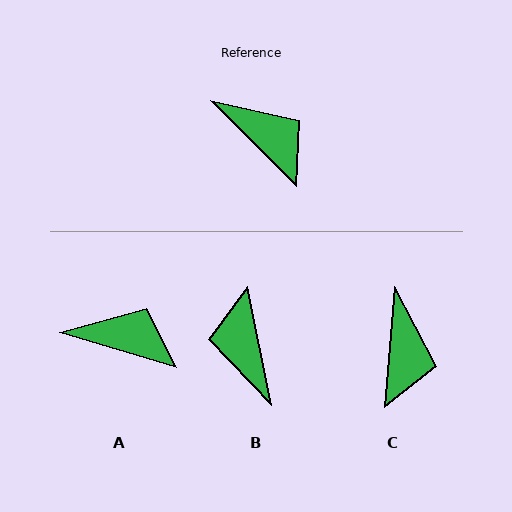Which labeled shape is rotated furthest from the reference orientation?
B, about 147 degrees away.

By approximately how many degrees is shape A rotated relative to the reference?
Approximately 29 degrees counter-clockwise.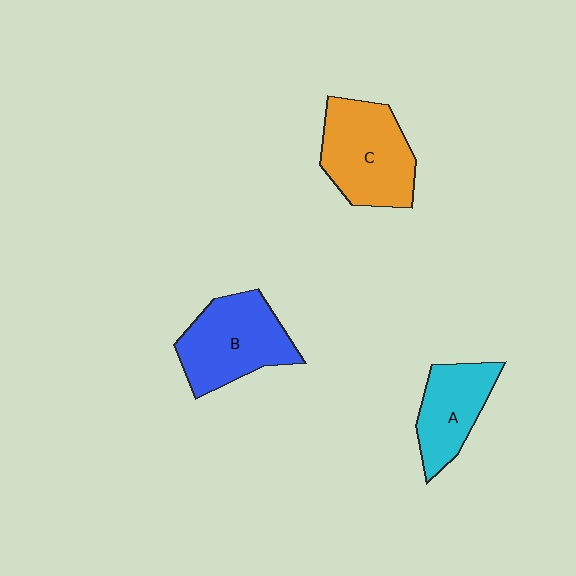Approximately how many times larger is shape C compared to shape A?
Approximately 1.4 times.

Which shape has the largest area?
Shape C (orange).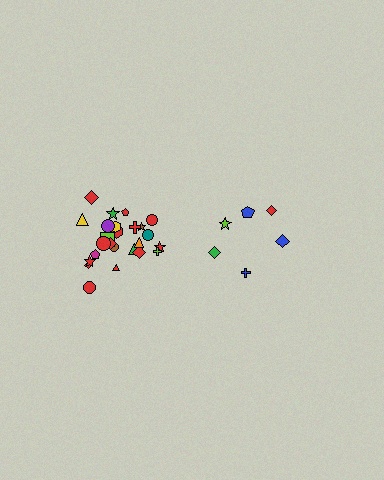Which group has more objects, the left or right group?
The left group.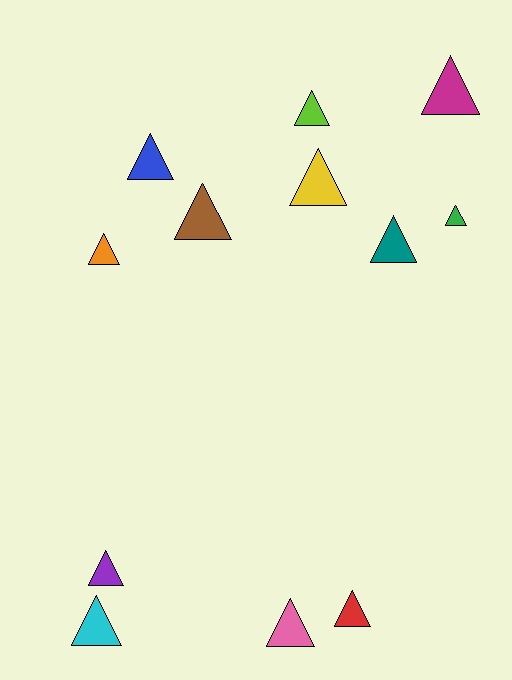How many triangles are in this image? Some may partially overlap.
There are 12 triangles.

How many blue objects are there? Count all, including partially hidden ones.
There is 1 blue object.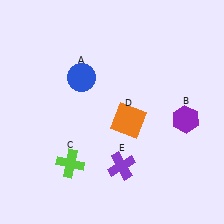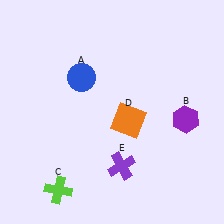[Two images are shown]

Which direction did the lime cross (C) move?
The lime cross (C) moved down.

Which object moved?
The lime cross (C) moved down.